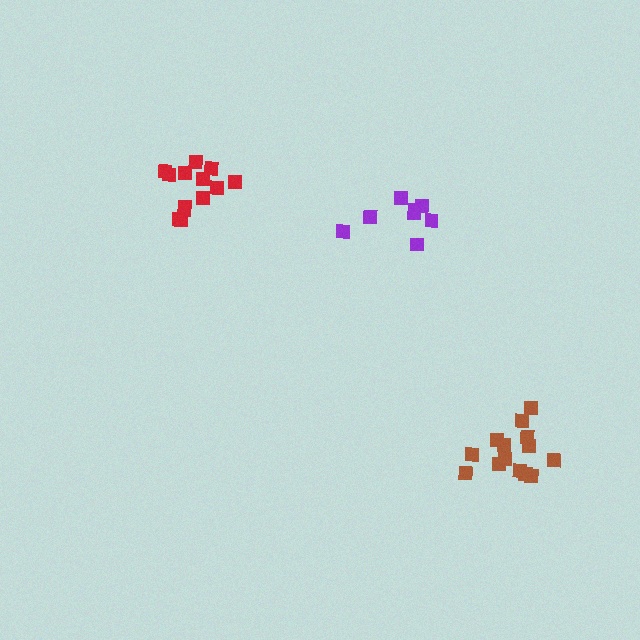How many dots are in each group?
Group 1: 8 dots, Group 2: 14 dots, Group 3: 13 dots (35 total).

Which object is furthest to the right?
The brown cluster is rightmost.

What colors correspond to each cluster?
The clusters are colored: purple, brown, red.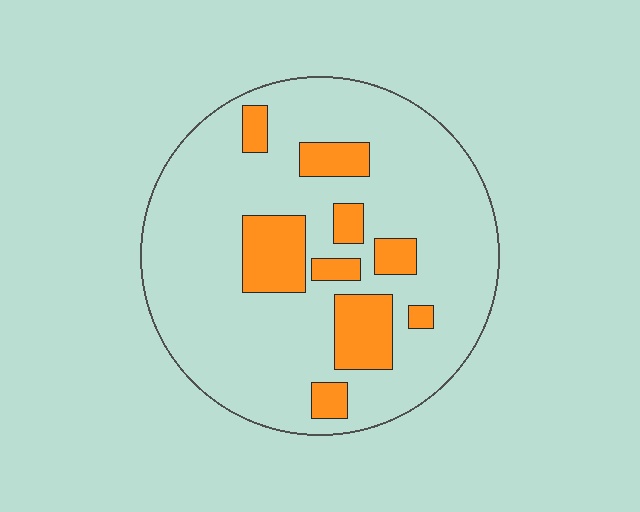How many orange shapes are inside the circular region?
9.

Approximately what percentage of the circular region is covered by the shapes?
Approximately 20%.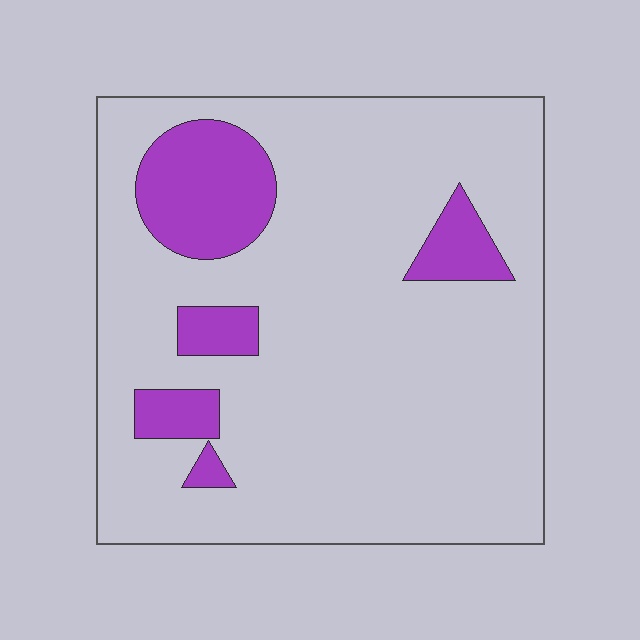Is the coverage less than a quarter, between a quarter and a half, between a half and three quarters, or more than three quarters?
Less than a quarter.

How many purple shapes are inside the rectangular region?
5.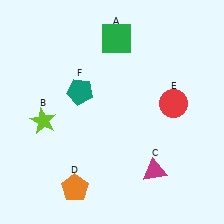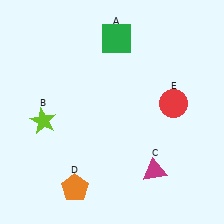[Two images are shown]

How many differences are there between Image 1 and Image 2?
There is 1 difference between the two images.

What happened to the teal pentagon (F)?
The teal pentagon (F) was removed in Image 2. It was in the top-left area of Image 1.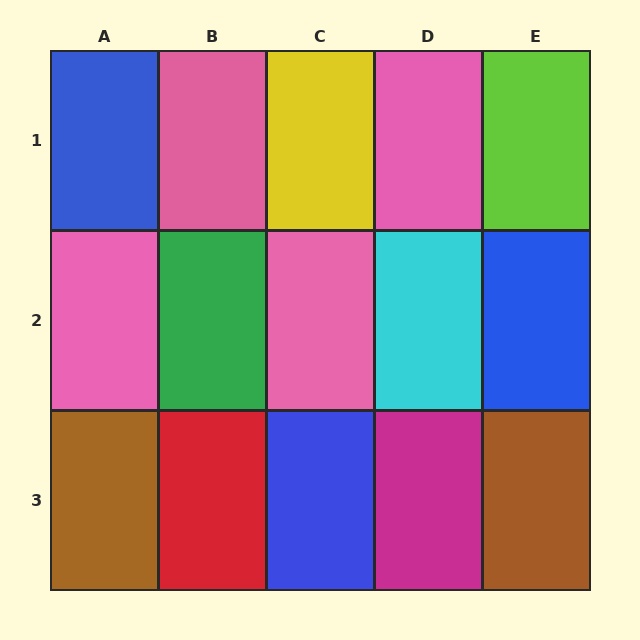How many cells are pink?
4 cells are pink.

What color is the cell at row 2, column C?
Pink.